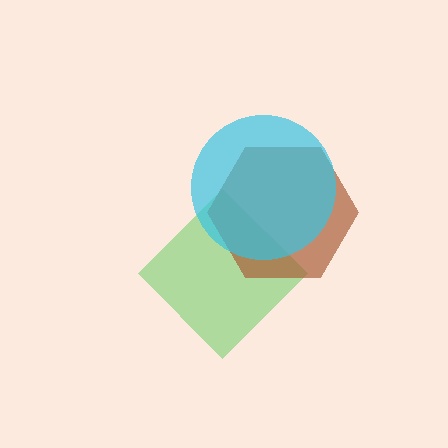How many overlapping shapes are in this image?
There are 3 overlapping shapes in the image.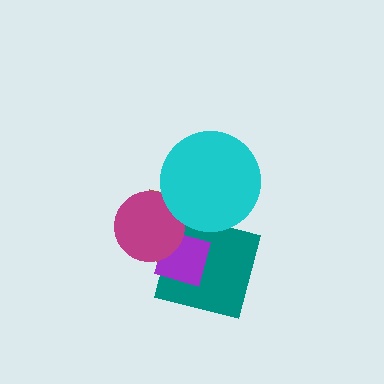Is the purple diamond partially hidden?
Yes, it is partially covered by another shape.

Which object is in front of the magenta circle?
The cyan circle is in front of the magenta circle.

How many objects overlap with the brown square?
4 objects overlap with the brown square.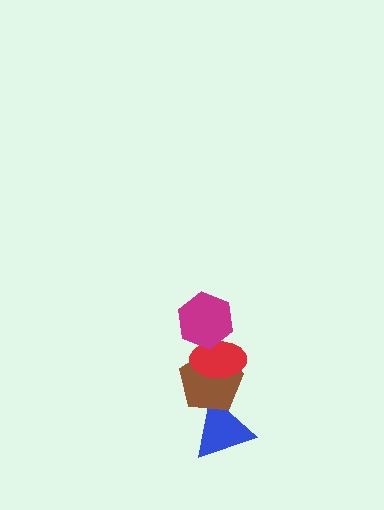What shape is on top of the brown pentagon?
The red ellipse is on top of the brown pentagon.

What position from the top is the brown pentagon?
The brown pentagon is 3rd from the top.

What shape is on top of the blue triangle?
The brown pentagon is on top of the blue triangle.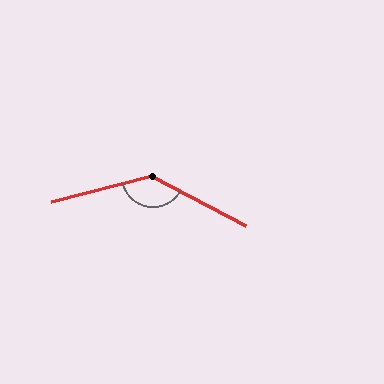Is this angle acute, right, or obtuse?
It is obtuse.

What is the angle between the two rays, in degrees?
Approximately 138 degrees.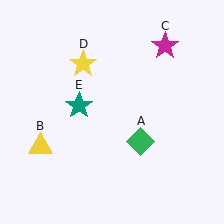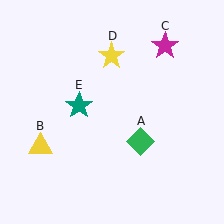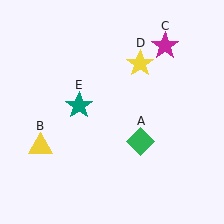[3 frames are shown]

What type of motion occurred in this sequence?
The yellow star (object D) rotated clockwise around the center of the scene.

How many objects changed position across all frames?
1 object changed position: yellow star (object D).